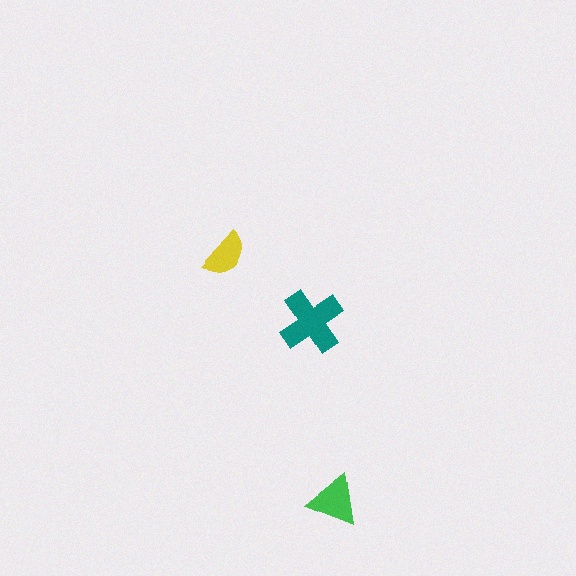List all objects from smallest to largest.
The yellow semicircle, the green triangle, the teal cross.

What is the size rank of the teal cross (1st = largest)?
1st.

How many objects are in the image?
There are 3 objects in the image.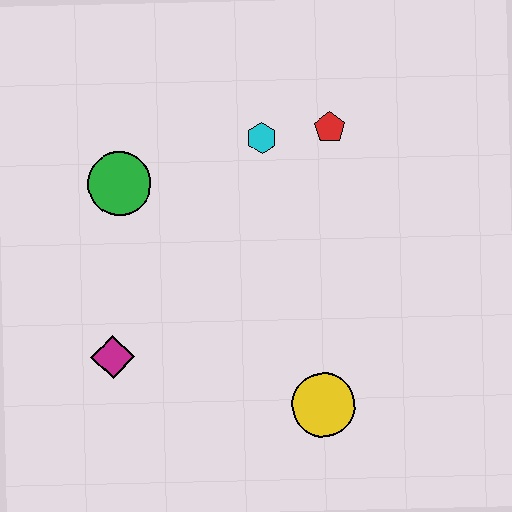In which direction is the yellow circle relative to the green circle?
The yellow circle is below the green circle.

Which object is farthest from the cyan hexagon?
The yellow circle is farthest from the cyan hexagon.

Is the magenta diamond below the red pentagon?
Yes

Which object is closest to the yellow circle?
The magenta diamond is closest to the yellow circle.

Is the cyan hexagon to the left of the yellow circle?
Yes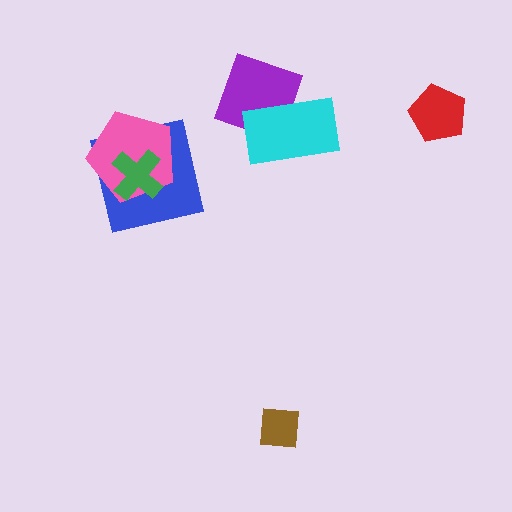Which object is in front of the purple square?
The cyan rectangle is in front of the purple square.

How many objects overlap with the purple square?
1 object overlaps with the purple square.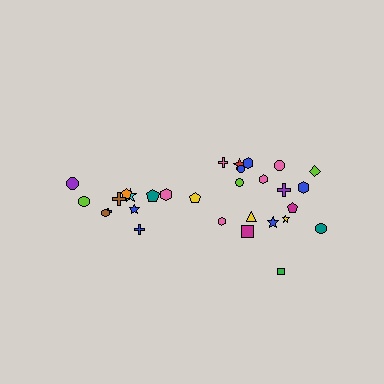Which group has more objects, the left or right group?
The right group.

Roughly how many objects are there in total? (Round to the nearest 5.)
Roughly 30 objects in total.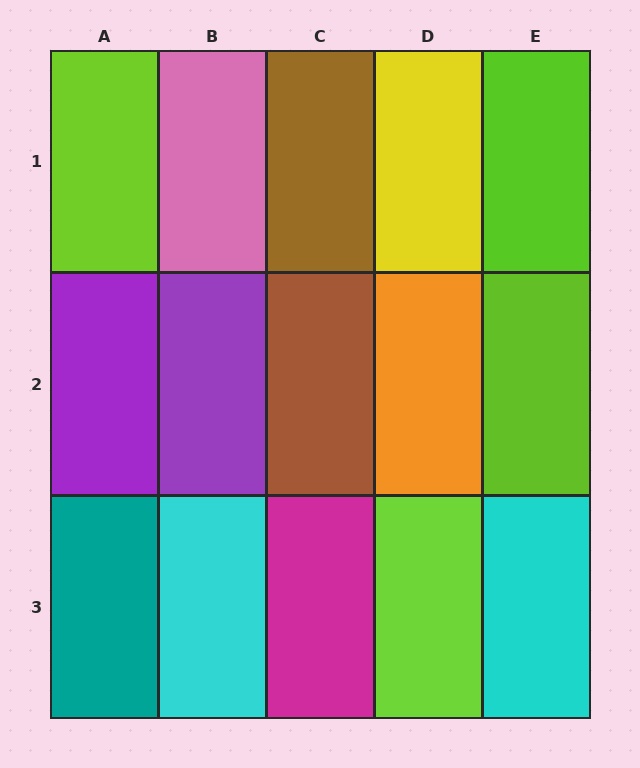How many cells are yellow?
1 cell is yellow.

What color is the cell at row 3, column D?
Lime.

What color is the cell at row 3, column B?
Cyan.